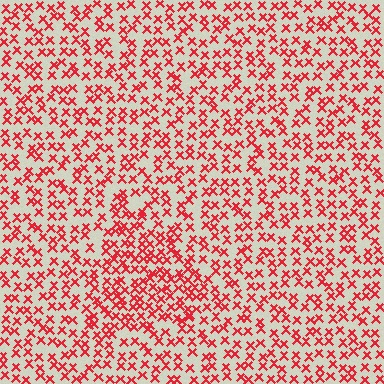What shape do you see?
I see a triangle.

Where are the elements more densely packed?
The elements are more densely packed inside the triangle boundary.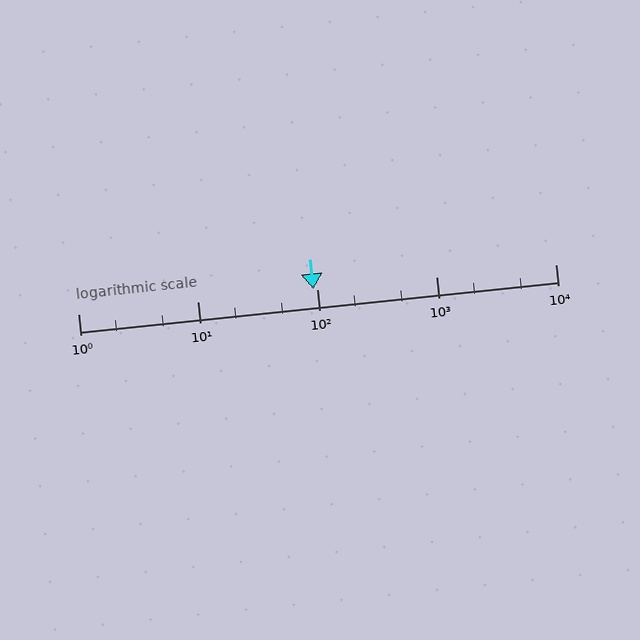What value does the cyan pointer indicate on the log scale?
The pointer indicates approximately 94.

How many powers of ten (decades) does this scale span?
The scale spans 4 decades, from 1 to 10000.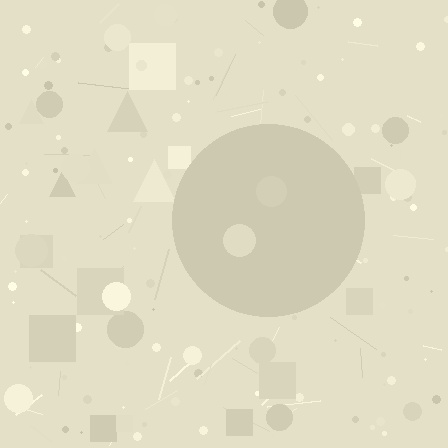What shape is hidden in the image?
A circle is hidden in the image.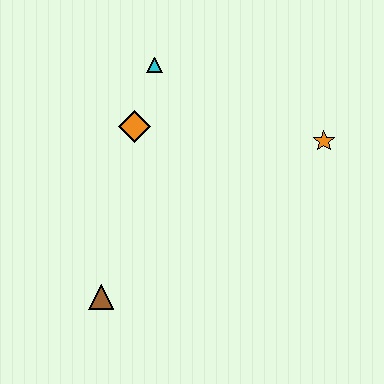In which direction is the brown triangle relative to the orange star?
The brown triangle is to the left of the orange star.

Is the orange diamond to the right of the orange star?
No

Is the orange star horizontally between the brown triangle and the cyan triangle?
No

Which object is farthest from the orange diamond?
The orange star is farthest from the orange diamond.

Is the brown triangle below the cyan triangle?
Yes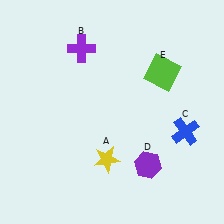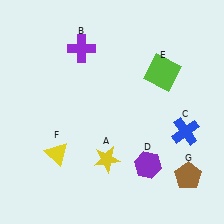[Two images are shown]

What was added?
A yellow triangle (F), a brown pentagon (G) were added in Image 2.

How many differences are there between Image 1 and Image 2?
There are 2 differences between the two images.